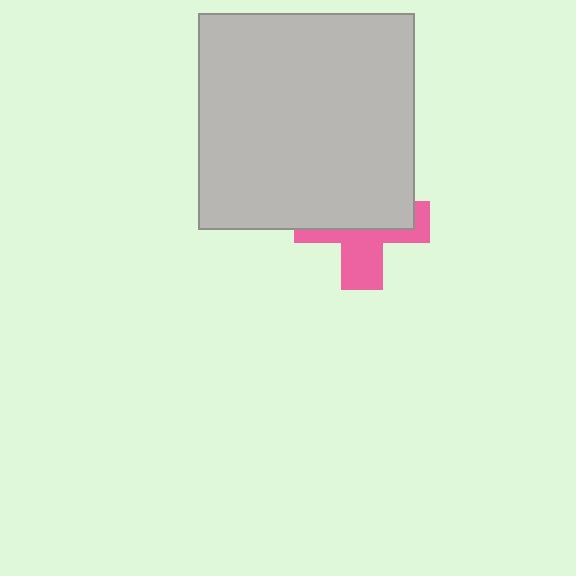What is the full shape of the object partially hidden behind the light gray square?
The partially hidden object is a pink cross.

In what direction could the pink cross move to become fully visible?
The pink cross could move down. That would shift it out from behind the light gray square entirely.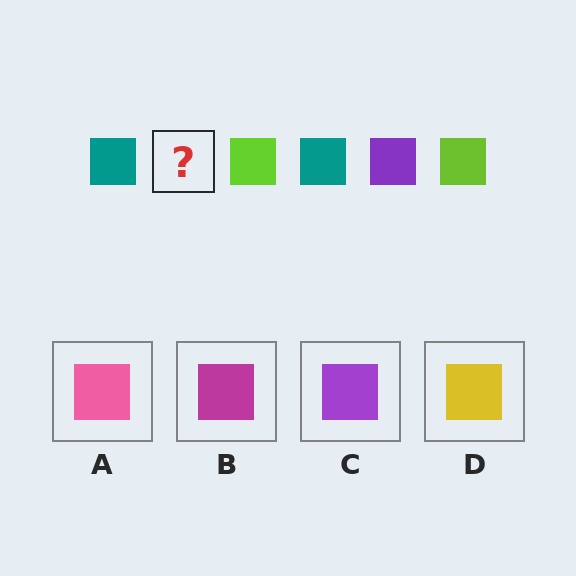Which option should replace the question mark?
Option C.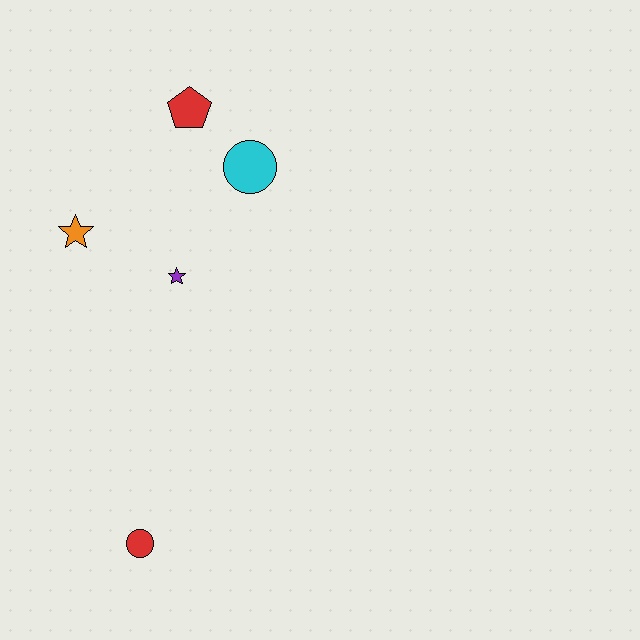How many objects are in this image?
There are 5 objects.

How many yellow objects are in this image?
There are no yellow objects.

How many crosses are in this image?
There are no crosses.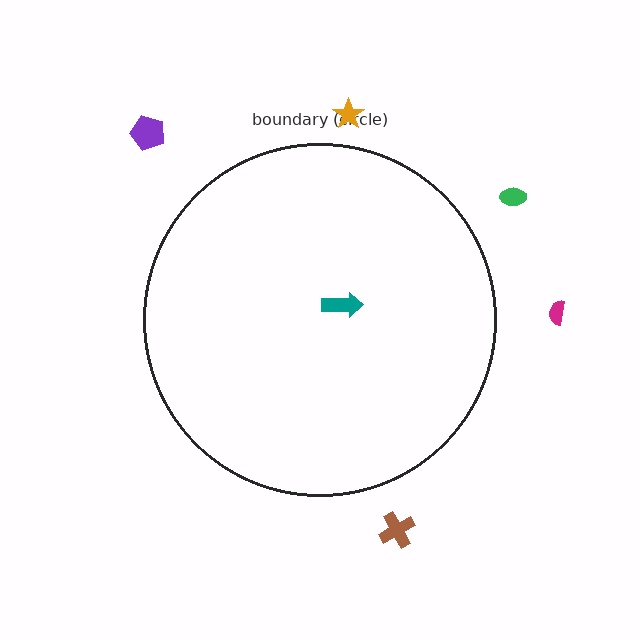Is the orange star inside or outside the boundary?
Outside.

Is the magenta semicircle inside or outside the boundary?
Outside.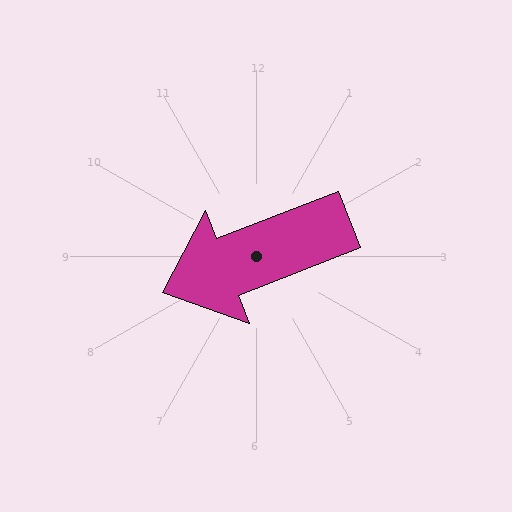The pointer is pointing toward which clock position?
Roughly 8 o'clock.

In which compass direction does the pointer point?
West.